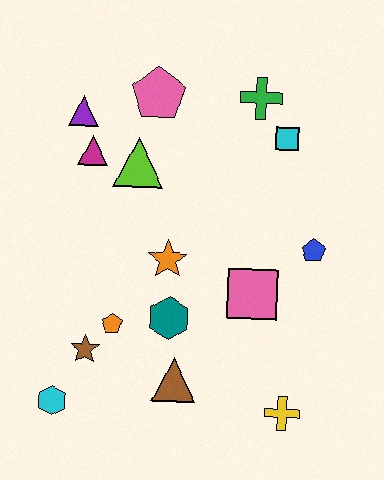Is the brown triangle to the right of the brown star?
Yes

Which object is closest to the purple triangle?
The magenta triangle is closest to the purple triangle.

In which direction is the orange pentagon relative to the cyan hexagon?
The orange pentagon is above the cyan hexagon.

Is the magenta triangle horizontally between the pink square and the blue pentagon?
No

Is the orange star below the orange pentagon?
No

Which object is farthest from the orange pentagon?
The green cross is farthest from the orange pentagon.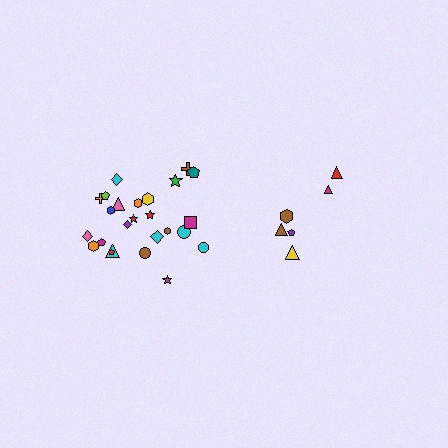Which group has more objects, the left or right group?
The left group.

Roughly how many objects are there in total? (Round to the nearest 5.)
Roughly 30 objects in total.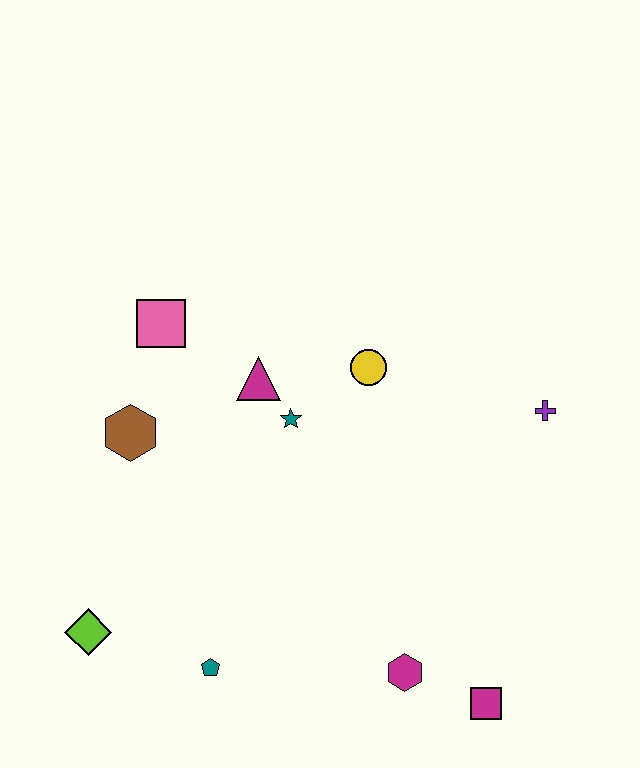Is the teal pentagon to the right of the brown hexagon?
Yes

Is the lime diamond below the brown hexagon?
Yes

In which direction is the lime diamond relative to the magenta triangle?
The lime diamond is below the magenta triangle.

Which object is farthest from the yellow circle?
The lime diamond is farthest from the yellow circle.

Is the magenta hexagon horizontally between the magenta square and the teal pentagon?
Yes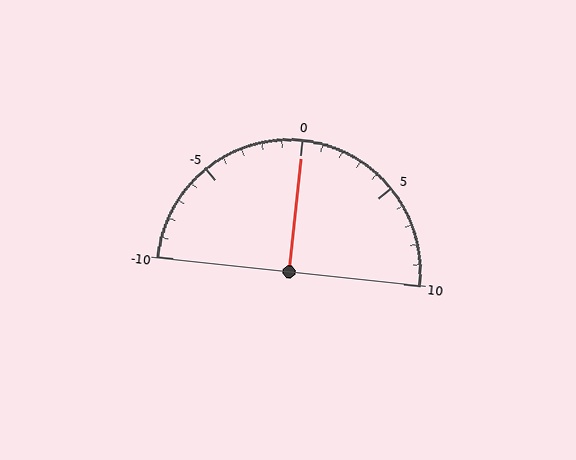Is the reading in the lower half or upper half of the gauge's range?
The reading is in the upper half of the range (-10 to 10).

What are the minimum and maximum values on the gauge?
The gauge ranges from -10 to 10.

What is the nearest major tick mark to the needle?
The nearest major tick mark is 0.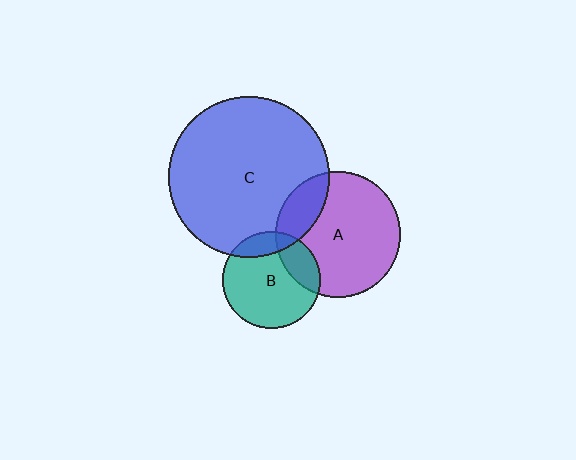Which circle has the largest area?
Circle C (blue).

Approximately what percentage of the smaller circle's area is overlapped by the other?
Approximately 15%.